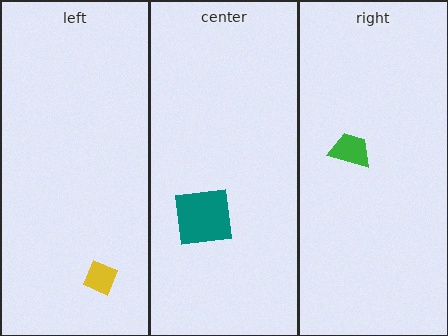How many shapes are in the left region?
1.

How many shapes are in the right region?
1.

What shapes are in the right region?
The green trapezoid.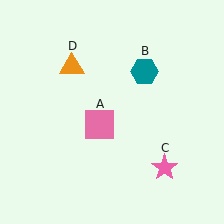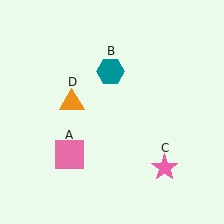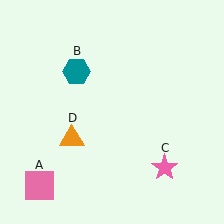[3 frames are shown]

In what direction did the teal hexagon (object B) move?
The teal hexagon (object B) moved left.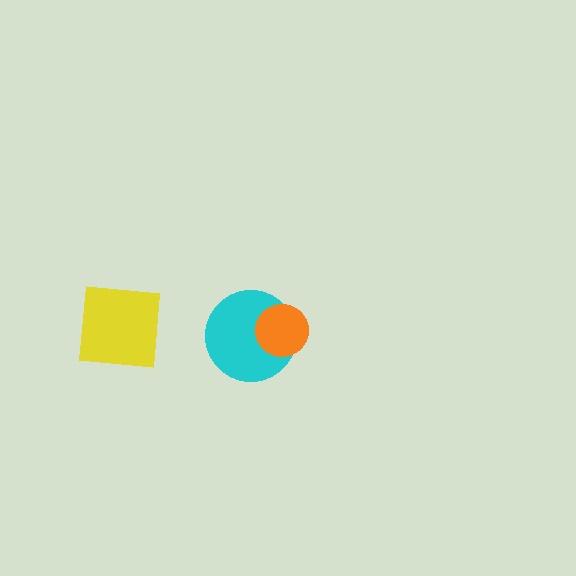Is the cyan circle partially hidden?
Yes, it is partially covered by another shape.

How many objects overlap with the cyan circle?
1 object overlaps with the cyan circle.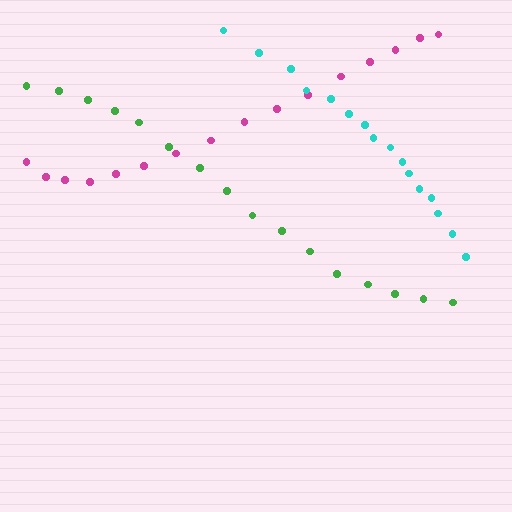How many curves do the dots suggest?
There are 3 distinct paths.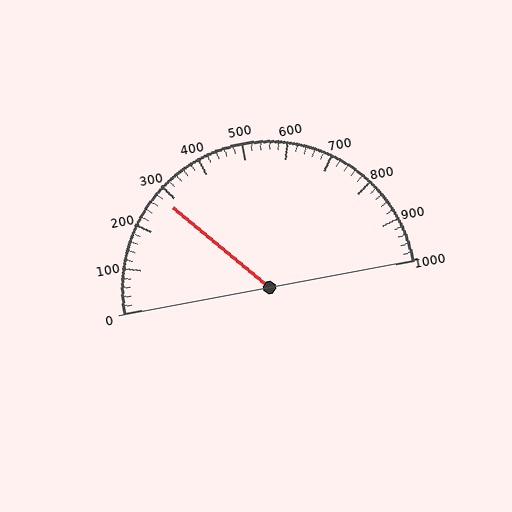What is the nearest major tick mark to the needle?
The nearest major tick mark is 300.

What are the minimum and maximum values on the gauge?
The gauge ranges from 0 to 1000.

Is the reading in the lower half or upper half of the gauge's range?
The reading is in the lower half of the range (0 to 1000).